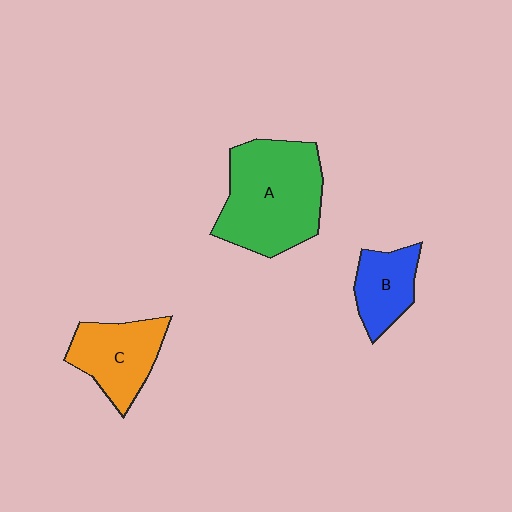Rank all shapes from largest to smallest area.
From largest to smallest: A (green), C (orange), B (blue).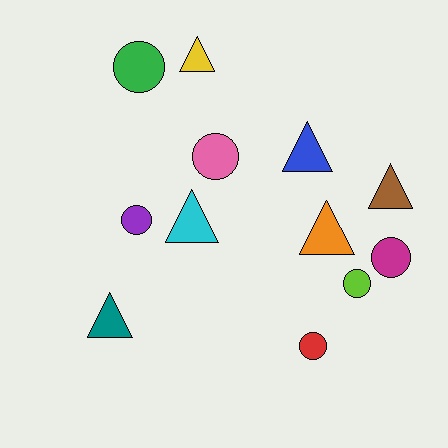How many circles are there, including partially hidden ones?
There are 6 circles.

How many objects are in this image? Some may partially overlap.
There are 12 objects.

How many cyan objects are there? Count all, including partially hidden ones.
There is 1 cyan object.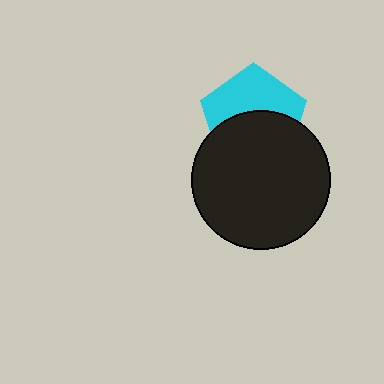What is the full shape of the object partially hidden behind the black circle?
The partially hidden object is a cyan pentagon.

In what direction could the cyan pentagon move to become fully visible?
The cyan pentagon could move up. That would shift it out from behind the black circle entirely.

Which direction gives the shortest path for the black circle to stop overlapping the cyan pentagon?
Moving down gives the shortest separation.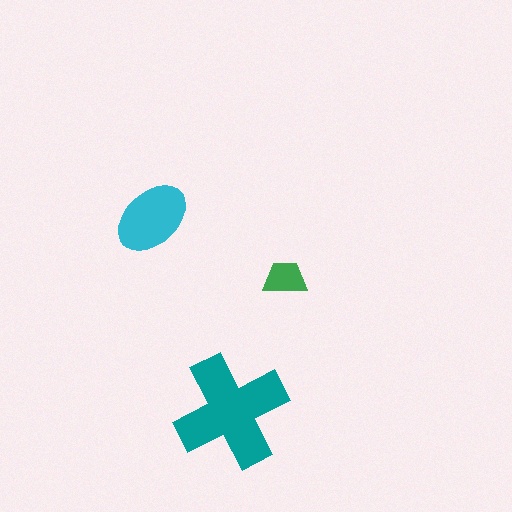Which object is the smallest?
The green trapezoid.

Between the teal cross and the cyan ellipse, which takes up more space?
The teal cross.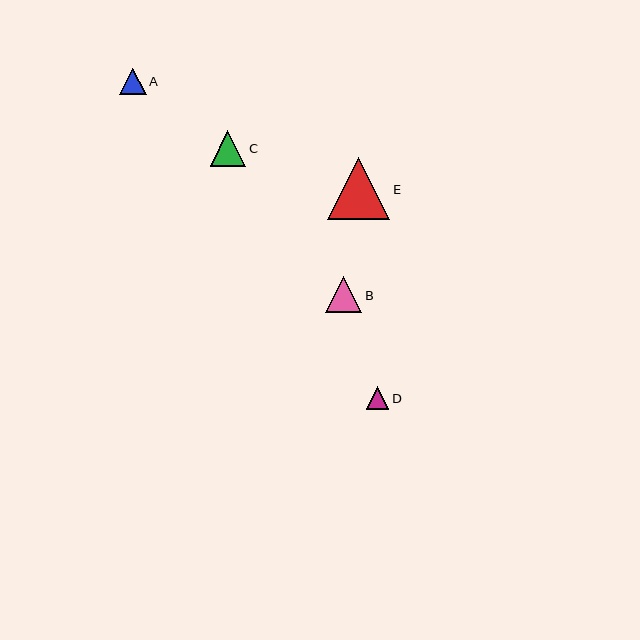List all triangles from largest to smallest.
From largest to smallest: E, B, C, A, D.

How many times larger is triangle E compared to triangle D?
Triangle E is approximately 2.7 times the size of triangle D.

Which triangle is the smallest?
Triangle D is the smallest with a size of approximately 22 pixels.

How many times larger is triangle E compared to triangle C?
Triangle E is approximately 1.7 times the size of triangle C.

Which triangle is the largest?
Triangle E is the largest with a size of approximately 62 pixels.